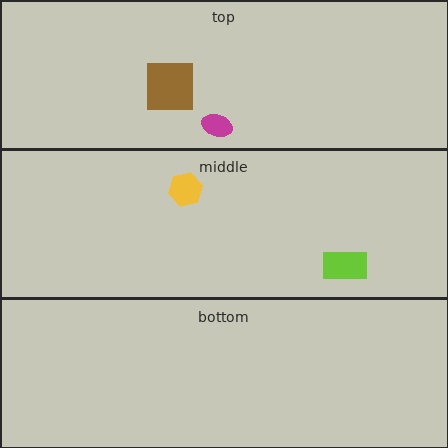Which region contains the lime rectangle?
The middle region.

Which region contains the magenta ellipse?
The top region.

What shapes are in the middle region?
The yellow hexagon, the lime rectangle.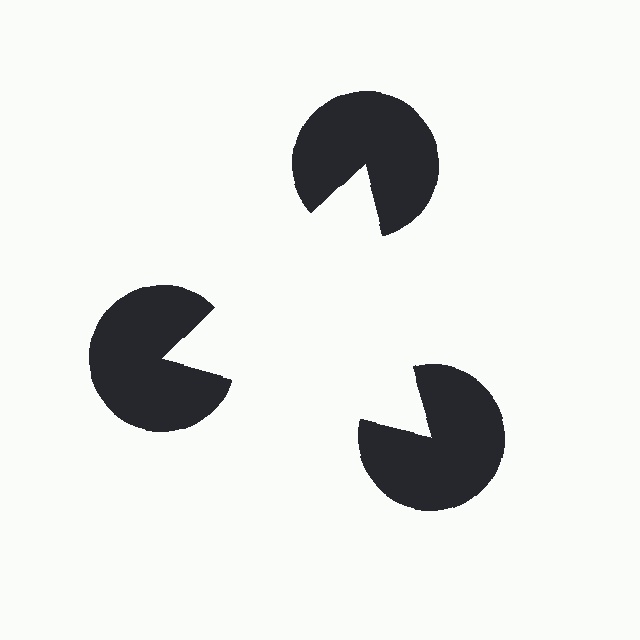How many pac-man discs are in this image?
There are 3 — one at each vertex of the illusory triangle.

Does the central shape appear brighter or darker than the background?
It typically appears slightly brighter than the background, even though no actual brightness change is drawn.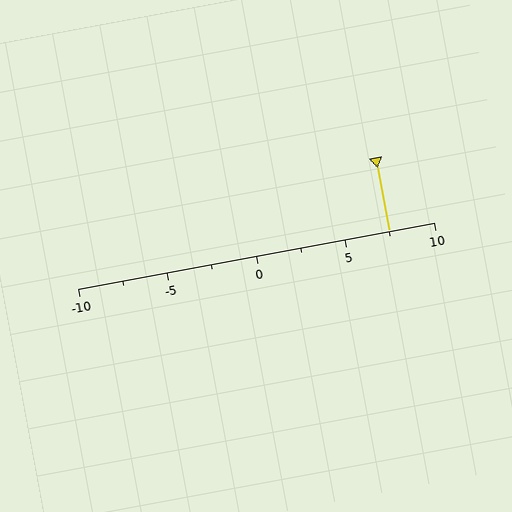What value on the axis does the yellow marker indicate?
The marker indicates approximately 7.5.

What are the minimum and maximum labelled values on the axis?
The axis runs from -10 to 10.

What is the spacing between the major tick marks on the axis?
The major ticks are spaced 5 apart.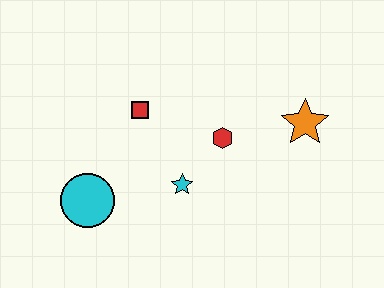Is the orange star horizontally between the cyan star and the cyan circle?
No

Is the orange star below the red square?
Yes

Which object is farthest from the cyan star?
The orange star is farthest from the cyan star.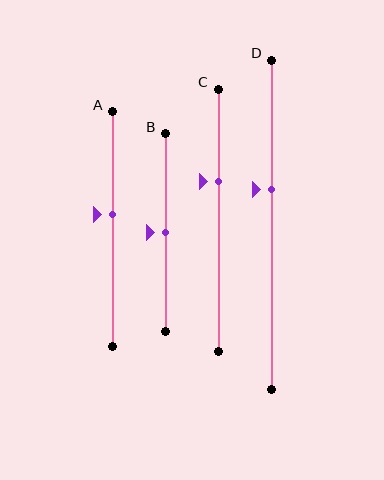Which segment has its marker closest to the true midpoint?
Segment B has its marker closest to the true midpoint.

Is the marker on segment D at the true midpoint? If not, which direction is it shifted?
No, the marker on segment D is shifted upward by about 11% of the segment length.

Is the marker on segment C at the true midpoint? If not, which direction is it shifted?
No, the marker on segment C is shifted upward by about 15% of the segment length.